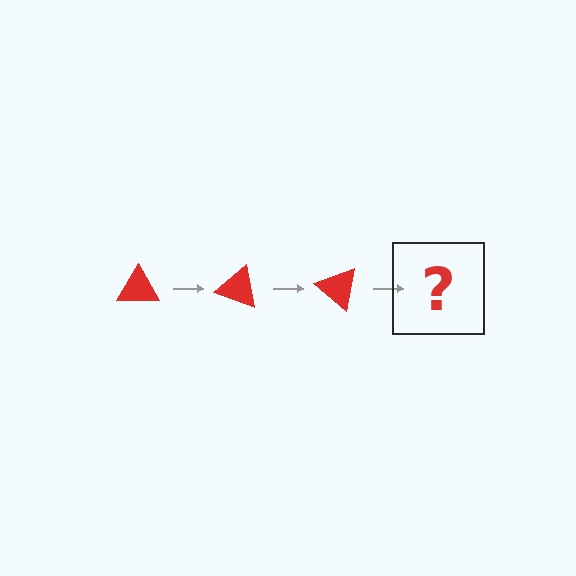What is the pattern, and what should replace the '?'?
The pattern is that the triangle rotates 20 degrees each step. The '?' should be a red triangle rotated 60 degrees.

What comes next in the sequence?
The next element should be a red triangle rotated 60 degrees.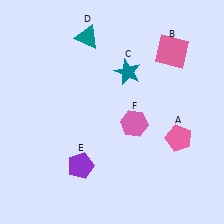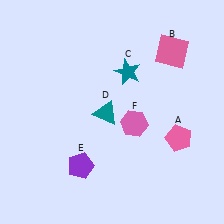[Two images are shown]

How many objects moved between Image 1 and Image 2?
1 object moved between the two images.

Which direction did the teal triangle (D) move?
The teal triangle (D) moved down.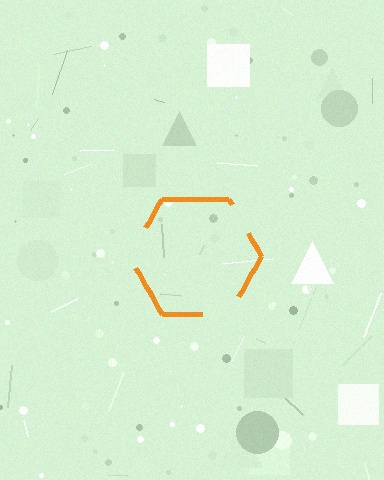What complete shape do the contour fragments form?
The contour fragments form a hexagon.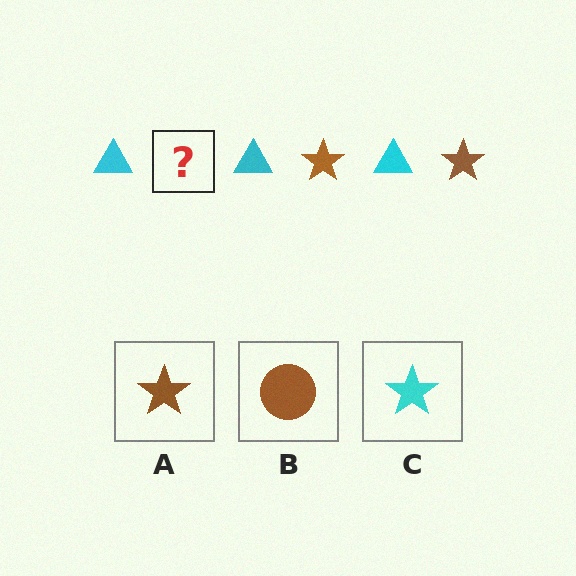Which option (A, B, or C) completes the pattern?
A.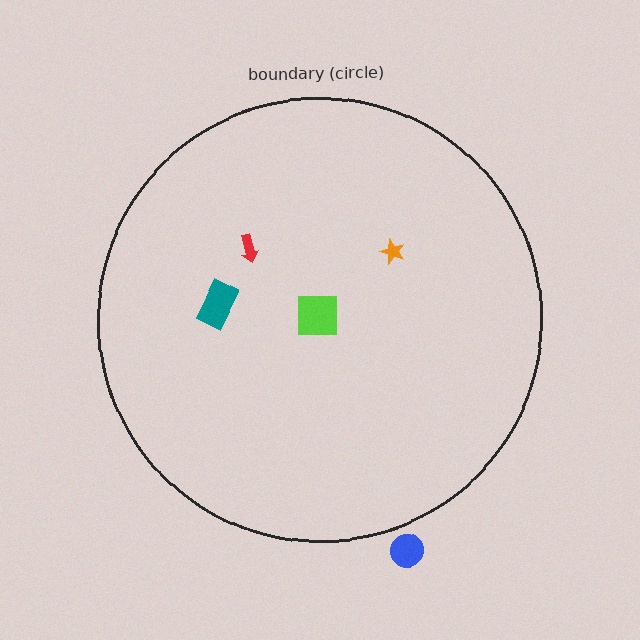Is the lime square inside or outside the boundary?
Inside.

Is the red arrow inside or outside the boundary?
Inside.